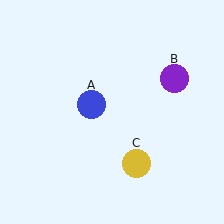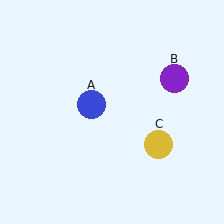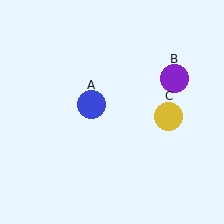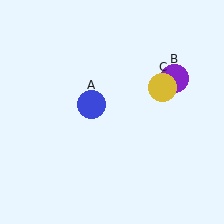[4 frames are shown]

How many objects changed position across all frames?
1 object changed position: yellow circle (object C).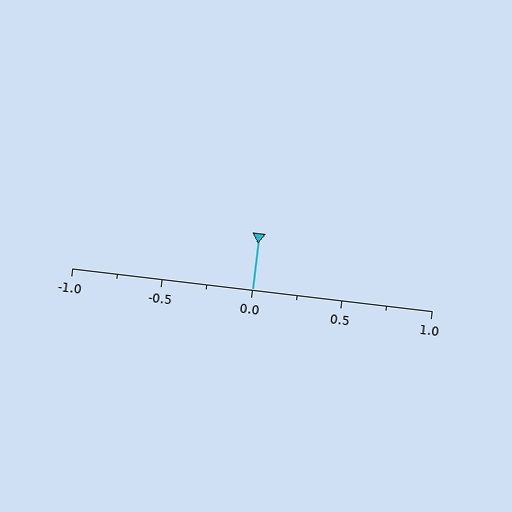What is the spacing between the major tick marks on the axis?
The major ticks are spaced 0.5 apart.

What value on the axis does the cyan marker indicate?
The marker indicates approximately 0.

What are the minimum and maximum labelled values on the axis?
The axis runs from -1.0 to 1.0.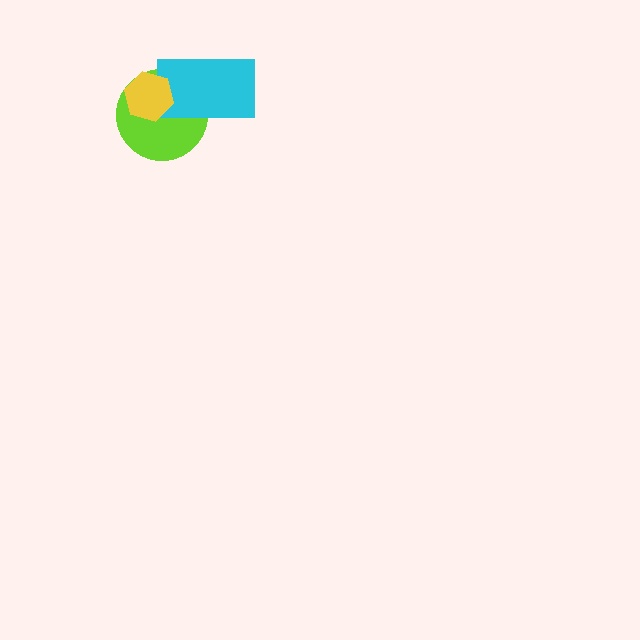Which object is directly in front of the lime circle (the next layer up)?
The cyan rectangle is directly in front of the lime circle.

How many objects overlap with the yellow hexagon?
2 objects overlap with the yellow hexagon.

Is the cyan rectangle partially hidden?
Yes, it is partially covered by another shape.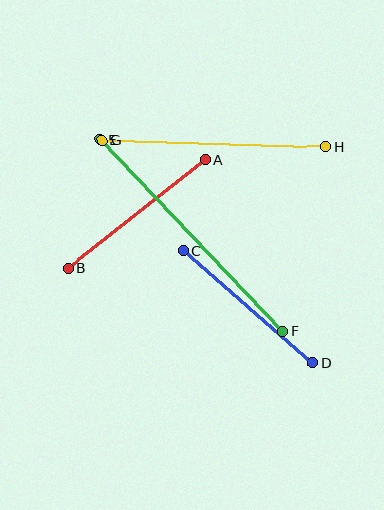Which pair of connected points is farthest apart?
Points E and F are farthest apart.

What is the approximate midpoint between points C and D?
The midpoint is at approximately (248, 307) pixels.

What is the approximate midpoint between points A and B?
The midpoint is at approximately (137, 214) pixels.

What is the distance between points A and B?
The distance is approximately 175 pixels.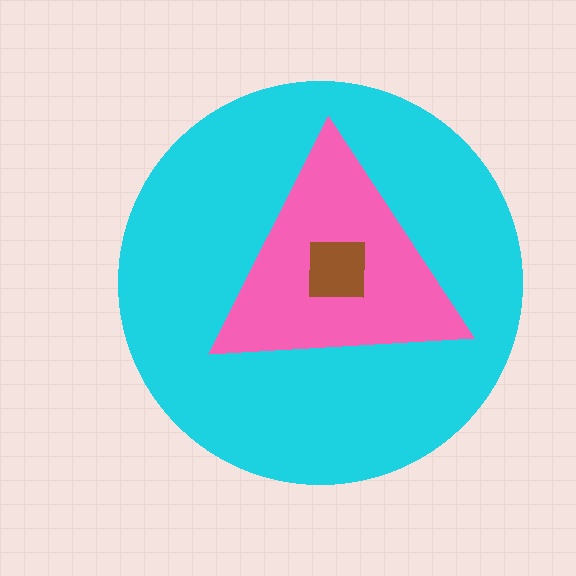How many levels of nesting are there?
3.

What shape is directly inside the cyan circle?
The pink triangle.